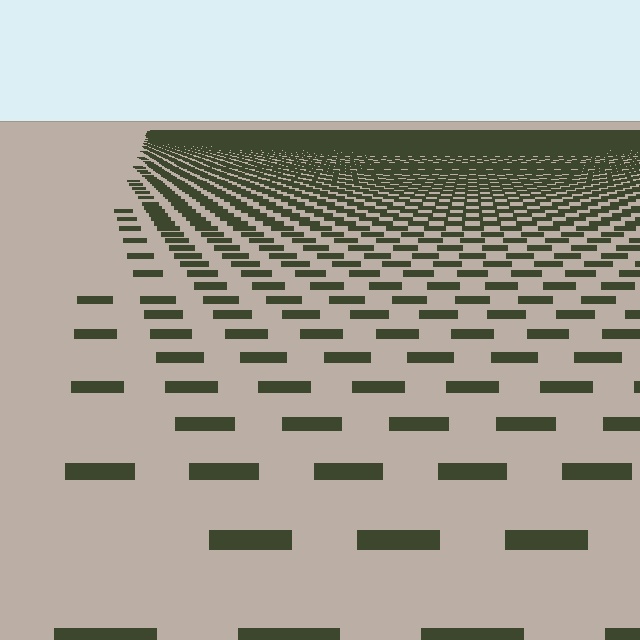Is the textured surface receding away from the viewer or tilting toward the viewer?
The surface is receding away from the viewer. Texture elements get smaller and denser toward the top.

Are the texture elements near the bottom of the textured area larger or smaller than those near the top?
Larger. Near the bottom, elements are closer to the viewer and appear at a bigger on-screen size.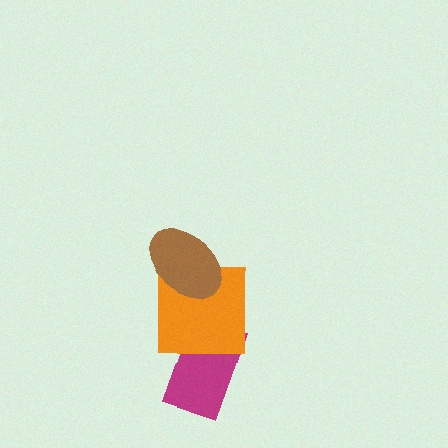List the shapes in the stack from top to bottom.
From top to bottom: the brown ellipse, the orange square, the magenta rectangle.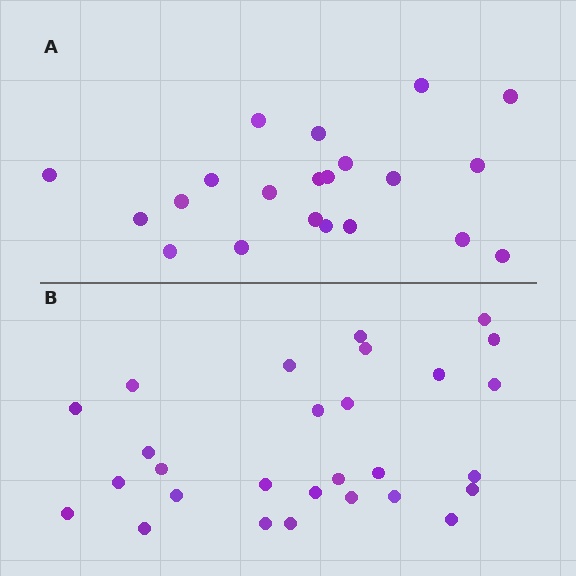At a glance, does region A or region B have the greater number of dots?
Region B (the bottom region) has more dots.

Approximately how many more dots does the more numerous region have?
Region B has roughly 8 or so more dots than region A.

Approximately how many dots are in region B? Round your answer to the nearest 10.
About 30 dots. (The exact count is 28, which rounds to 30.)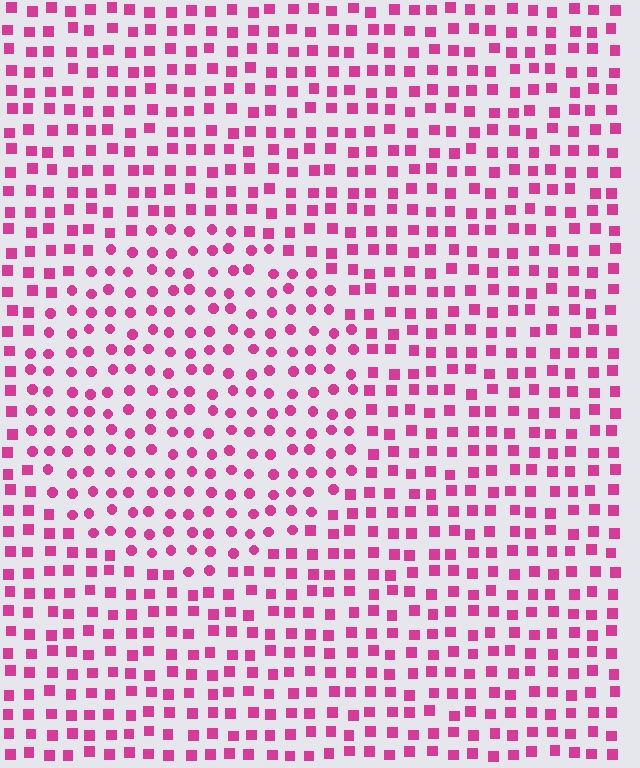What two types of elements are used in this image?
The image uses circles inside the circle region and squares outside it.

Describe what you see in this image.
The image is filled with small magenta elements arranged in a uniform grid. A circle-shaped region contains circles, while the surrounding area contains squares. The boundary is defined purely by the change in element shape.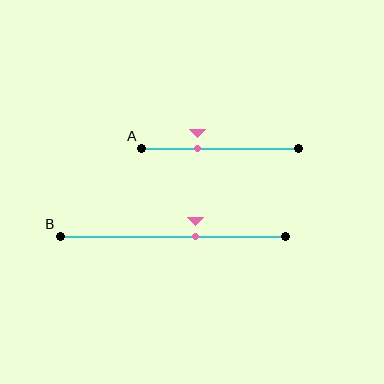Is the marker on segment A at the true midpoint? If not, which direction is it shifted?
No, the marker on segment A is shifted to the left by about 14% of the segment length.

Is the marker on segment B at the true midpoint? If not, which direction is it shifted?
No, the marker on segment B is shifted to the right by about 10% of the segment length.